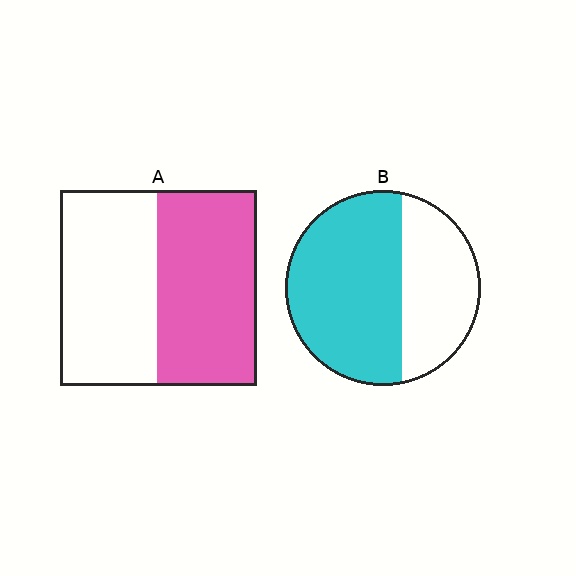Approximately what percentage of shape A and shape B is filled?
A is approximately 50% and B is approximately 60%.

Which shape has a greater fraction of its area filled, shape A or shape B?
Shape B.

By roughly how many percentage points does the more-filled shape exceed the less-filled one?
By roughly 10 percentage points (B over A).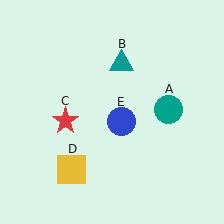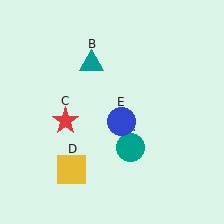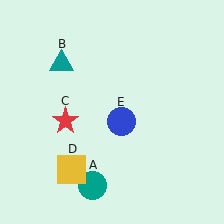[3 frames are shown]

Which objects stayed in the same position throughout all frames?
Red star (object C) and yellow square (object D) and blue circle (object E) remained stationary.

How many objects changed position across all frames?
2 objects changed position: teal circle (object A), teal triangle (object B).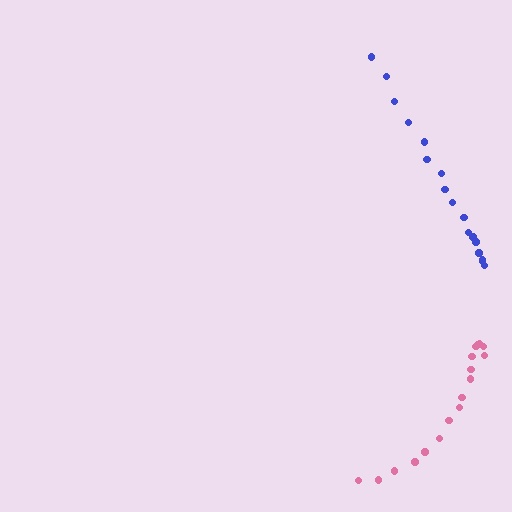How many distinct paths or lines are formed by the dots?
There are 2 distinct paths.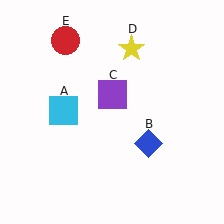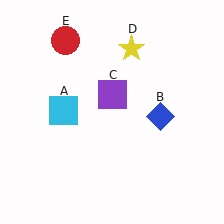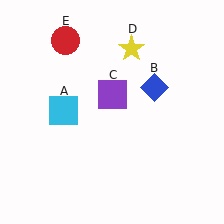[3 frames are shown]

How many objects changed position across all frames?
1 object changed position: blue diamond (object B).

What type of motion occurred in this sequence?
The blue diamond (object B) rotated counterclockwise around the center of the scene.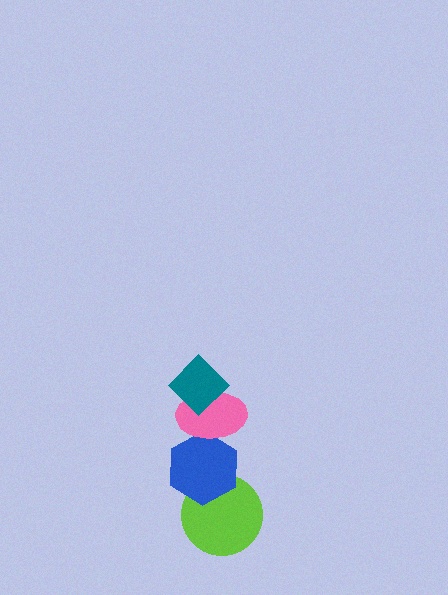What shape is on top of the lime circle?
The blue hexagon is on top of the lime circle.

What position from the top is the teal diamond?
The teal diamond is 1st from the top.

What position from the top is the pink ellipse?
The pink ellipse is 2nd from the top.